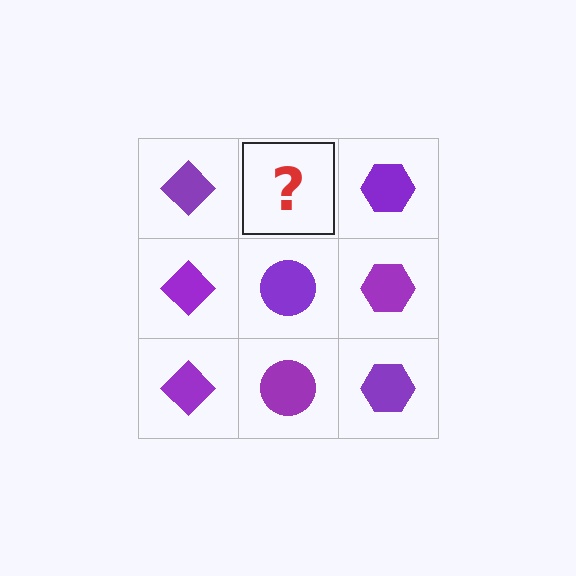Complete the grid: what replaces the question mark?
The question mark should be replaced with a purple circle.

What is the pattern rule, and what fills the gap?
The rule is that each column has a consistent shape. The gap should be filled with a purple circle.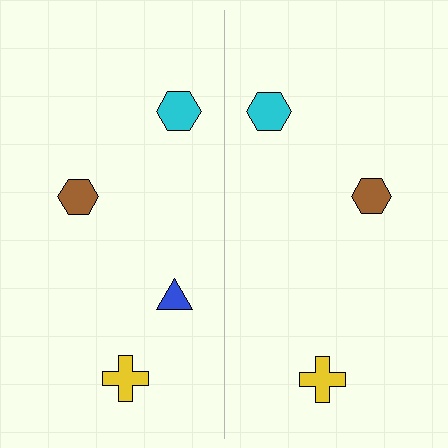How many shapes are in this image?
There are 7 shapes in this image.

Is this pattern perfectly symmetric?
No, the pattern is not perfectly symmetric. A blue triangle is missing from the right side.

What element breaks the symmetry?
A blue triangle is missing from the right side.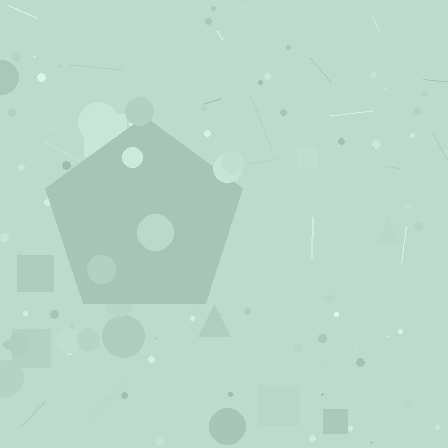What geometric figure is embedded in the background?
A pentagon is embedded in the background.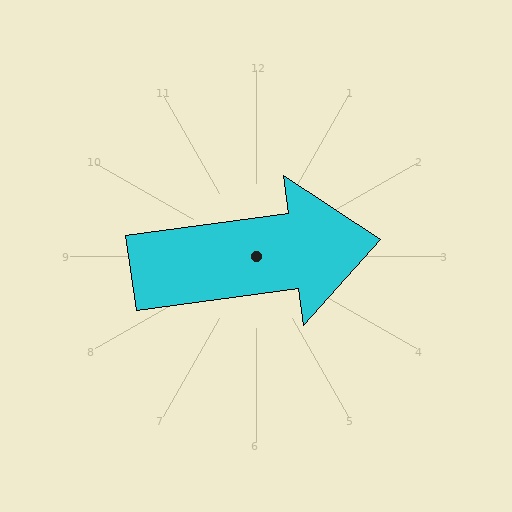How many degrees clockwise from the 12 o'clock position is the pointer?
Approximately 82 degrees.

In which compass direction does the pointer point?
East.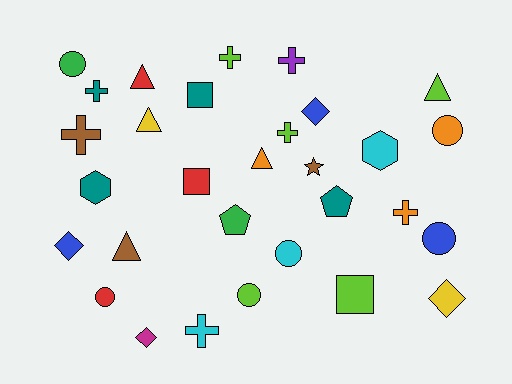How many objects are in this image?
There are 30 objects.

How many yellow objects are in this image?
There are 2 yellow objects.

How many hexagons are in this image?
There are 2 hexagons.